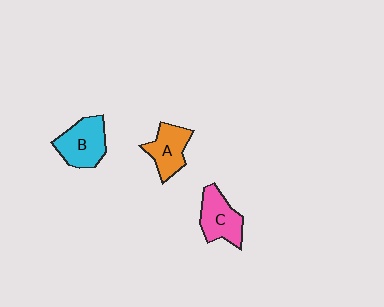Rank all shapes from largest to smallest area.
From largest to smallest: B (cyan), C (pink), A (orange).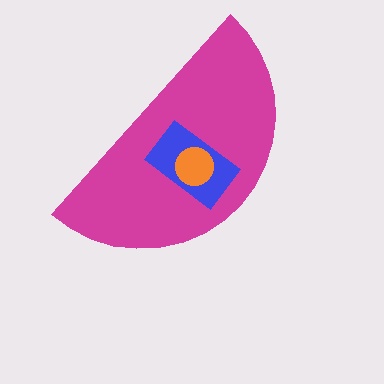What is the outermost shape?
The magenta semicircle.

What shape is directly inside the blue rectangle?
The orange circle.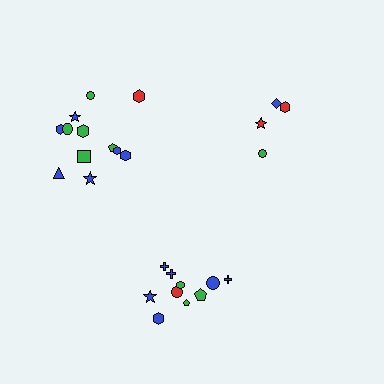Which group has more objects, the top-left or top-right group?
The top-left group.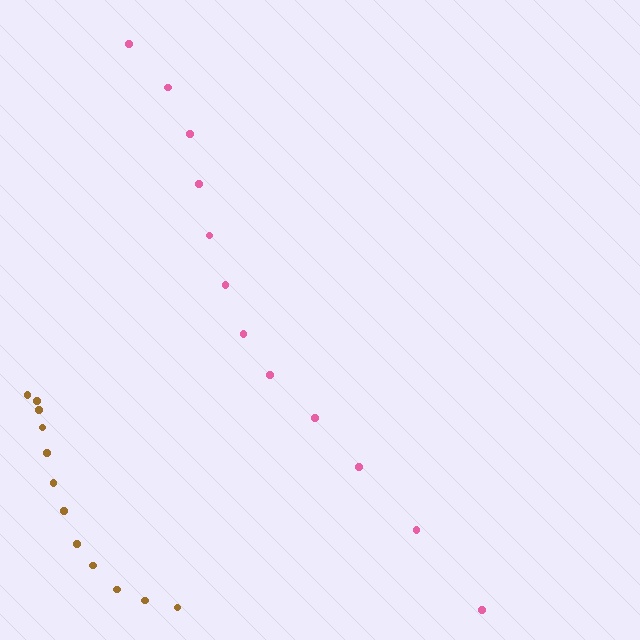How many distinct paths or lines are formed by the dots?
There are 2 distinct paths.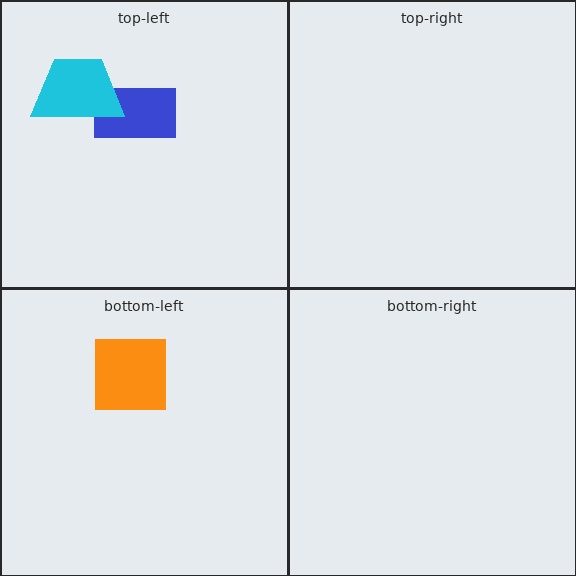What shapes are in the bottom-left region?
The orange square.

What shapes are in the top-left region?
The blue rectangle, the cyan trapezoid.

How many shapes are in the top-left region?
2.